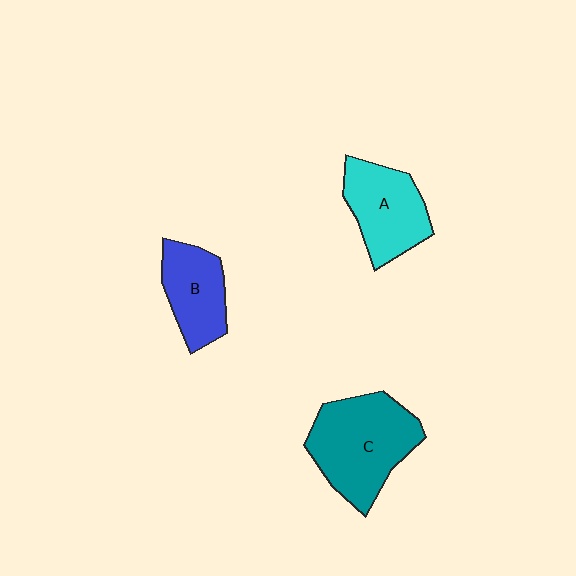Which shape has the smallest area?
Shape B (blue).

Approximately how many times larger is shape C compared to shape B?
Approximately 1.6 times.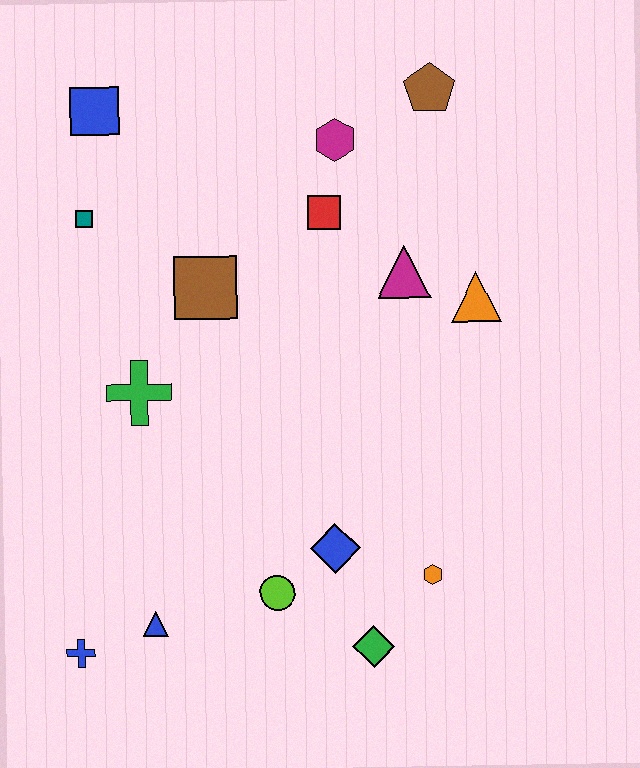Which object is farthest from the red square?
The blue cross is farthest from the red square.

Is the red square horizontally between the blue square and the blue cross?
No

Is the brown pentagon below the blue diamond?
No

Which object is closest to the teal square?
The blue square is closest to the teal square.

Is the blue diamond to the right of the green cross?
Yes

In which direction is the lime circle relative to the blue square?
The lime circle is below the blue square.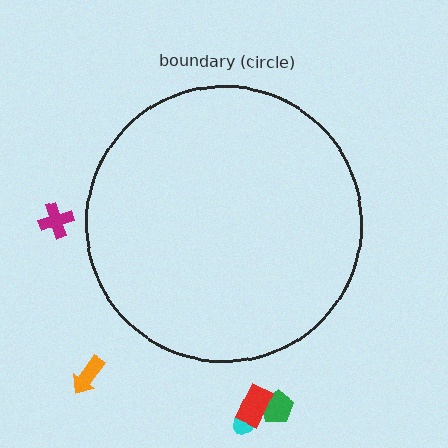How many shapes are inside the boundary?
0 inside, 5 outside.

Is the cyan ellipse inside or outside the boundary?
Outside.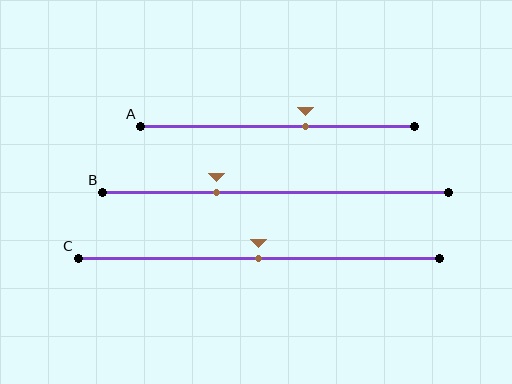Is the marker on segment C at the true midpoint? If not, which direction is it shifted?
Yes, the marker on segment C is at the true midpoint.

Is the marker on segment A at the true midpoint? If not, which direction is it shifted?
No, the marker on segment A is shifted to the right by about 10% of the segment length.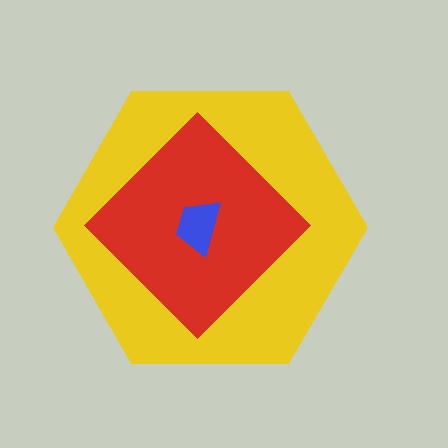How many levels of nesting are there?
3.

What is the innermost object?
The blue trapezoid.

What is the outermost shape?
The yellow hexagon.